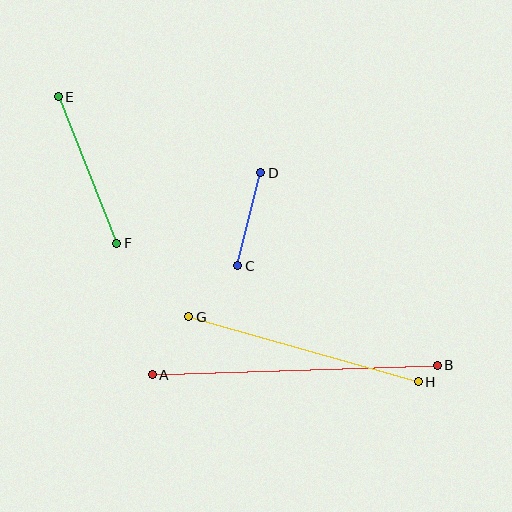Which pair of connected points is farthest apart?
Points A and B are farthest apart.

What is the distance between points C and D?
The distance is approximately 96 pixels.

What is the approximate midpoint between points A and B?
The midpoint is at approximately (295, 370) pixels.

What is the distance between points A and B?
The distance is approximately 285 pixels.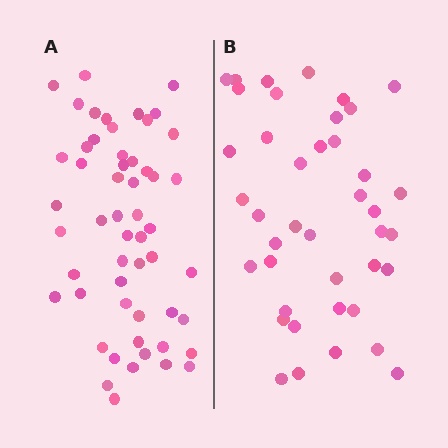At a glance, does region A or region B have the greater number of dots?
Region A (the left region) has more dots.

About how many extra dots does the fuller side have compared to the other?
Region A has approximately 15 more dots than region B.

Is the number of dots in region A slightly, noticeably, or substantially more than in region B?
Region A has noticeably more, but not dramatically so. The ratio is roughly 1.3 to 1.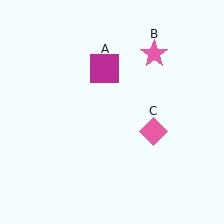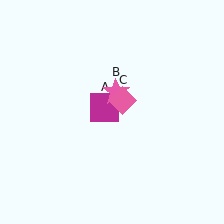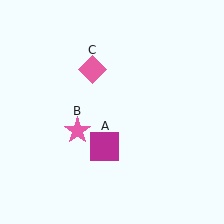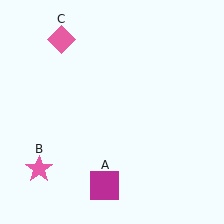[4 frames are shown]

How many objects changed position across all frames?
3 objects changed position: magenta square (object A), pink star (object B), pink diamond (object C).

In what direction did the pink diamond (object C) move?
The pink diamond (object C) moved up and to the left.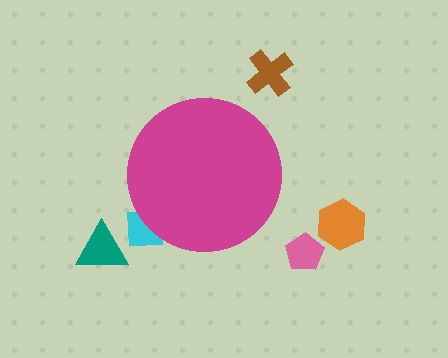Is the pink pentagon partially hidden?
No, the pink pentagon is fully visible.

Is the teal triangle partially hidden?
No, the teal triangle is fully visible.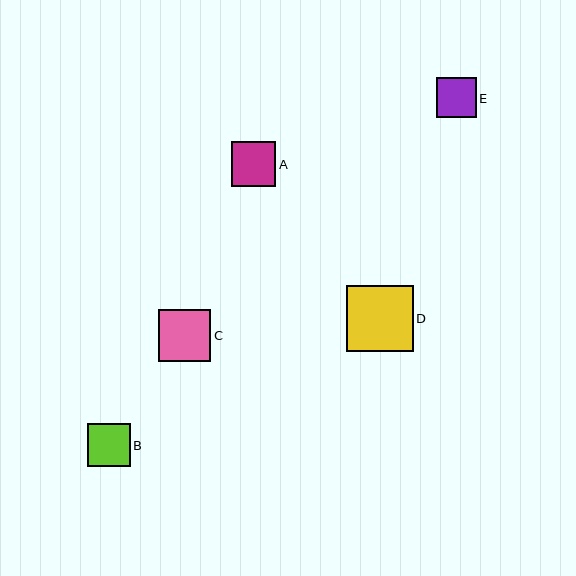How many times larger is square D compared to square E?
Square D is approximately 1.7 times the size of square E.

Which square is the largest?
Square D is the largest with a size of approximately 67 pixels.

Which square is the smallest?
Square E is the smallest with a size of approximately 40 pixels.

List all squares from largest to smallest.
From largest to smallest: D, C, A, B, E.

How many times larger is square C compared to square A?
Square C is approximately 1.2 times the size of square A.